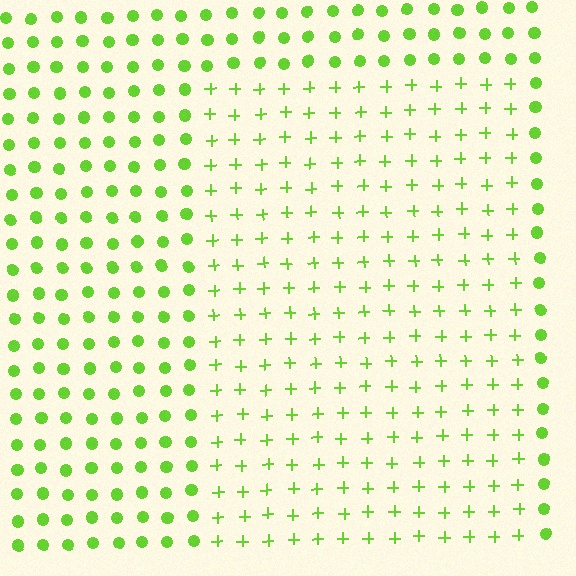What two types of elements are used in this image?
The image uses plus signs inside the rectangle region and circles outside it.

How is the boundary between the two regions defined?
The boundary is defined by a change in element shape: plus signs inside vs. circles outside. All elements share the same color and spacing.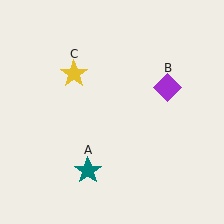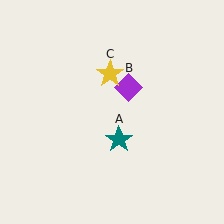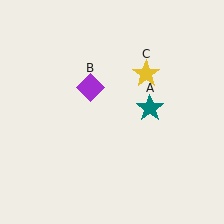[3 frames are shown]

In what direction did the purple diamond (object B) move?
The purple diamond (object B) moved left.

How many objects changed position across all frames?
3 objects changed position: teal star (object A), purple diamond (object B), yellow star (object C).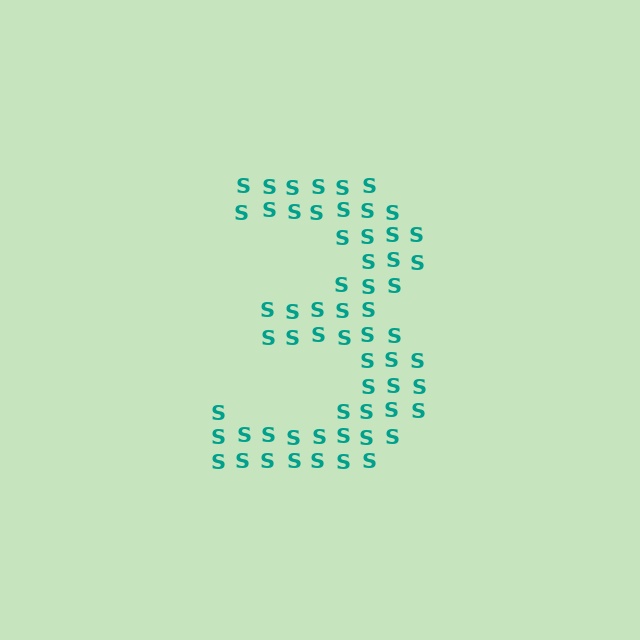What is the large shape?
The large shape is the digit 3.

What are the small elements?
The small elements are letter S's.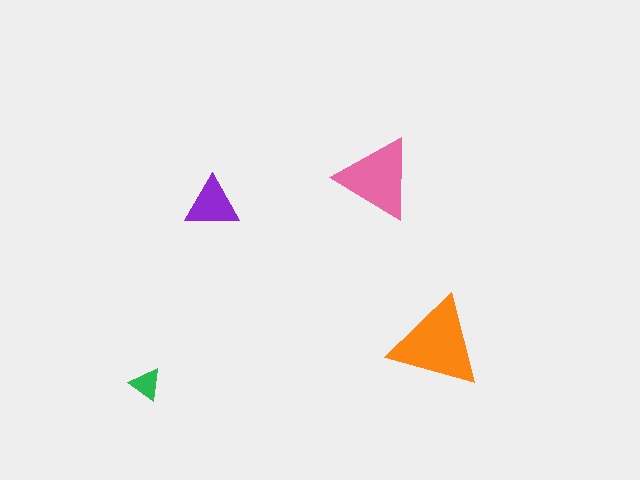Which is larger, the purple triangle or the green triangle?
The purple one.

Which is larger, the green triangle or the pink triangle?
The pink one.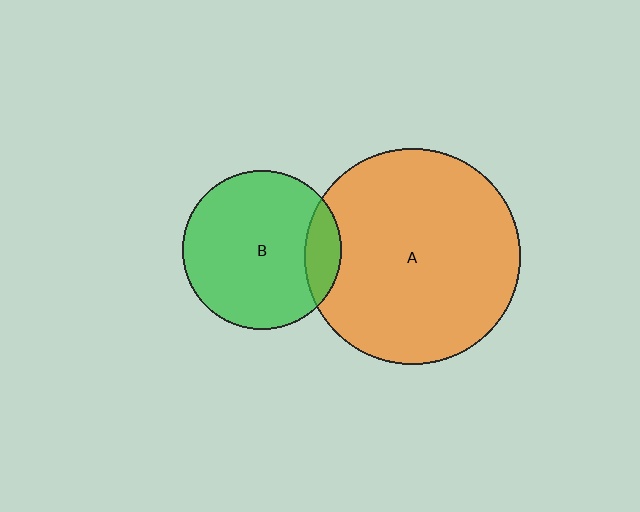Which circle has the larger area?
Circle A (orange).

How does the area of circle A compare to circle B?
Approximately 1.9 times.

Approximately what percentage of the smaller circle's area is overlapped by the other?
Approximately 15%.